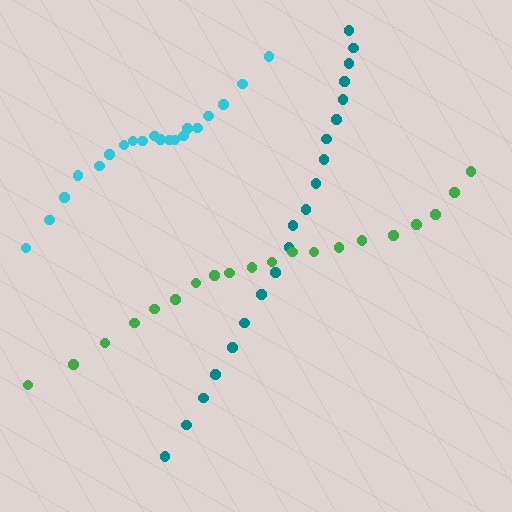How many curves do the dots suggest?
There are 3 distinct paths.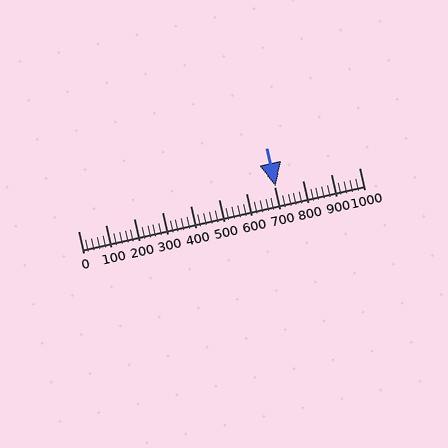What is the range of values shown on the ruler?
The ruler shows values from 0 to 1000.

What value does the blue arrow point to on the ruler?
The blue arrow points to approximately 704.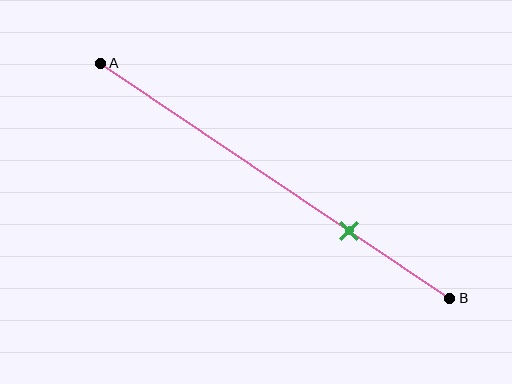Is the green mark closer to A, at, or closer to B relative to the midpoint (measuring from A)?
The green mark is closer to point B than the midpoint of segment AB.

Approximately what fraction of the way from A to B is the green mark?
The green mark is approximately 70% of the way from A to B.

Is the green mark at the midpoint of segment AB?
No, the mark is at about 70% from A, not at the 50% midpoint.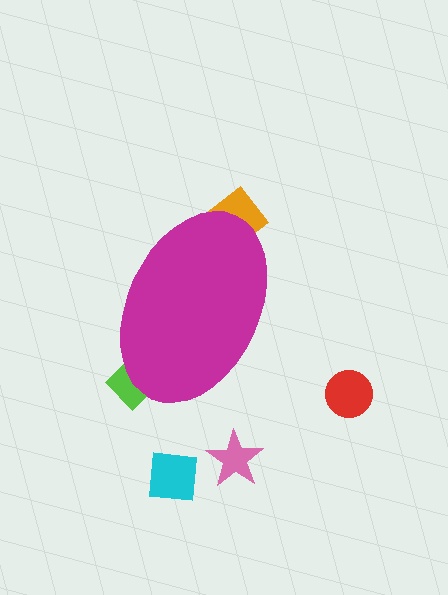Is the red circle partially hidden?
No, the red circle is fully visible.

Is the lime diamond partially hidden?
Yes, the lime diamond is partially hidden behind the magenta ellipse.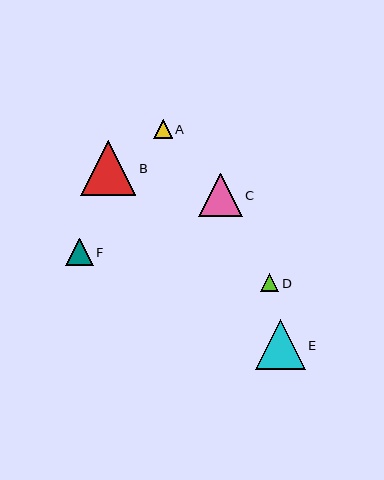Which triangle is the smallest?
Triangle D is the smallest with a size of approximately 19 pixels.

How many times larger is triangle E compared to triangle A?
Triangle E is approximately 2.7 times the size of triangle A.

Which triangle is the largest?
Triangle B is the largest with a size of approximately 55 pixels.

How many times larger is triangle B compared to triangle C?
Triangle B is approximately 1.3 times the size of triangle C.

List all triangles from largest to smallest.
From largest to smallest: B, E, C, F, A, D.